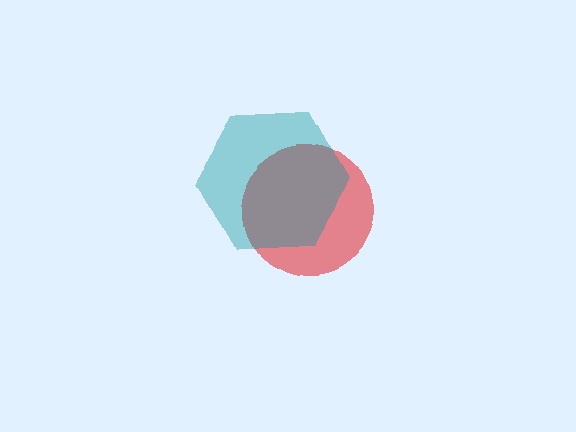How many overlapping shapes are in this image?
There are 2 overlapping shapes in the image.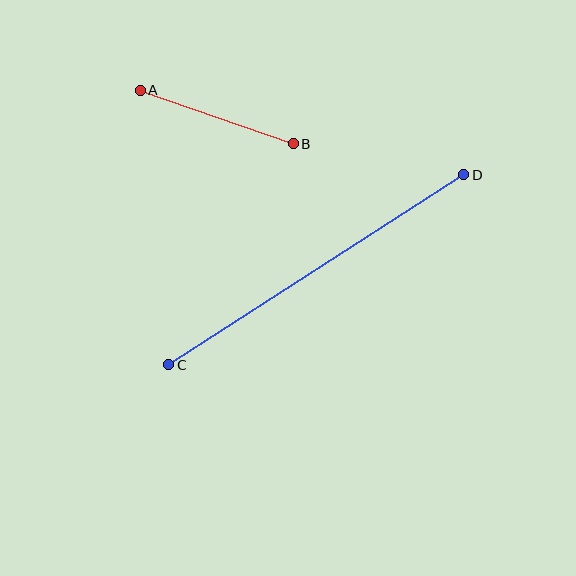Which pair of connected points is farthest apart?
Points C and D are farthest apart.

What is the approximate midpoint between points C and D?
The midpoint is at approximately (316, 270) pixels.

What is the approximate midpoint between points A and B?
The midpoint is at approximately (217, 117) pixels.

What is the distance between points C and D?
The distance is approximately 351 pixels.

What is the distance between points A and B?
The distance is approximately 162 pixels.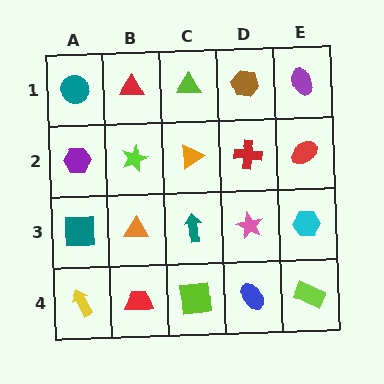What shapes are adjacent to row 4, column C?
A teal arrow (row 3, column C), a red trapezoid (row 4, column B), a blue ellipse (row 4, column D).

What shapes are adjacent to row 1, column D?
A red cross (row 2, column D), a lime triangle (row 1, column C), a purple ellipse (row 1, column E).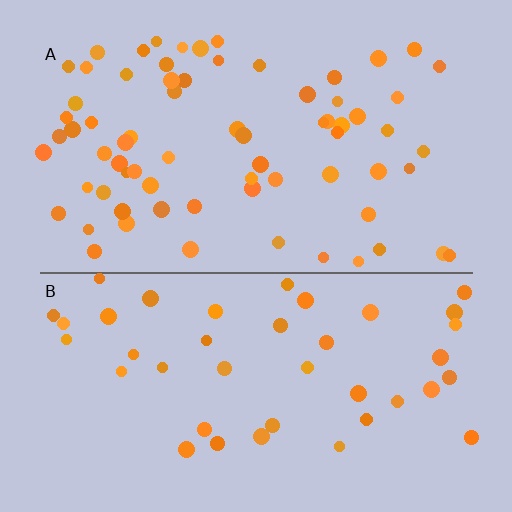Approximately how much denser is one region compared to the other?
Approximately 1.7× — region A over region B.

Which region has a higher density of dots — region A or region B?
A (the top).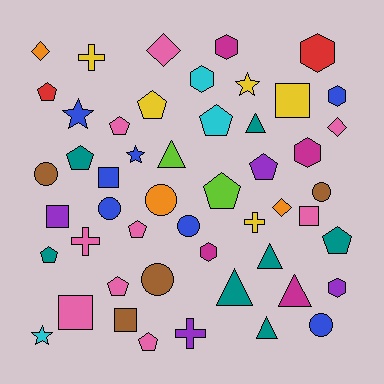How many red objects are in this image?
There are 2 red objects.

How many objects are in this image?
There are 50 objects.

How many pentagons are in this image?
There are 12 pentagons.